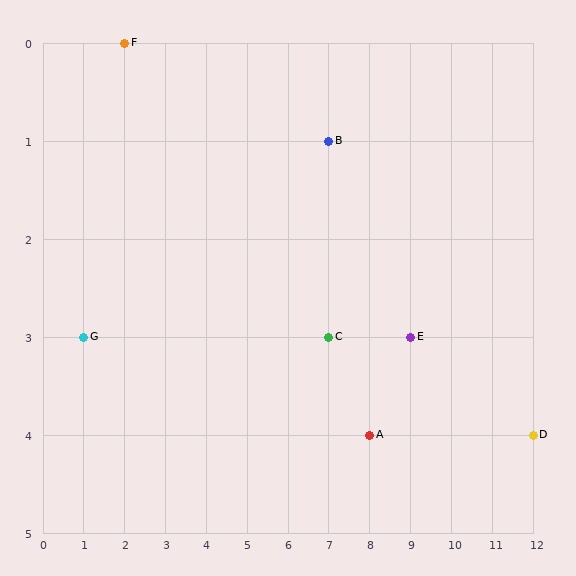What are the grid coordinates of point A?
Point A is at grid coordinates (8, 4).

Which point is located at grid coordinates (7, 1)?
Point B is at (7, 1).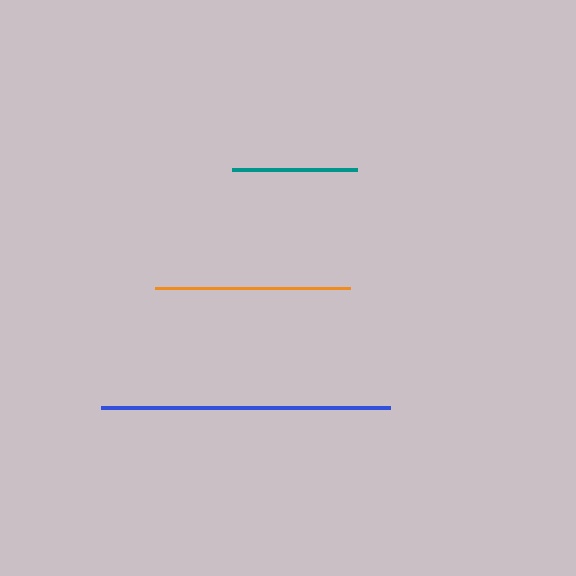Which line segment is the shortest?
The teal line is the shortest at approximately 125 pixels.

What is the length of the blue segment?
The blue segment is approximately 289 pixels long.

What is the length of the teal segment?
The teal segment is approximately 125 pixels long.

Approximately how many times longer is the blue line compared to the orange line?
The blue line is approximately 1.5 times the length of the orange line.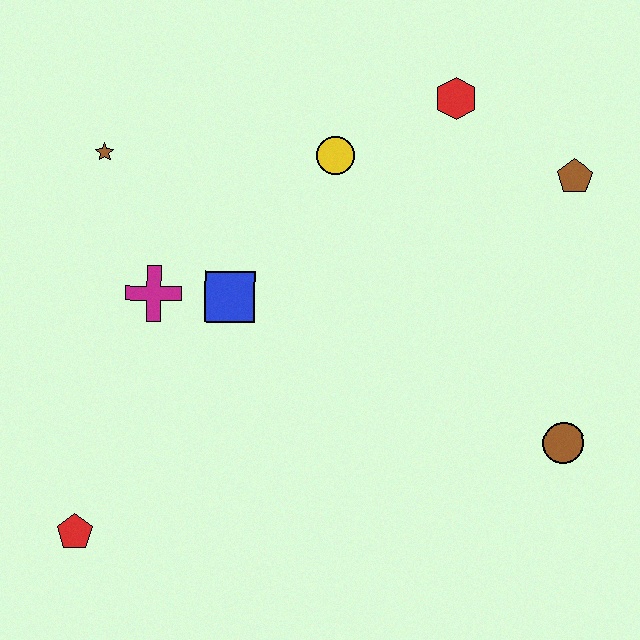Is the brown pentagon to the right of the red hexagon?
Yes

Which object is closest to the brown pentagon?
The red hexagon is closest to the brown pentagon.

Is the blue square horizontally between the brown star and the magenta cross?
No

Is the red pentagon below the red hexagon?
Yes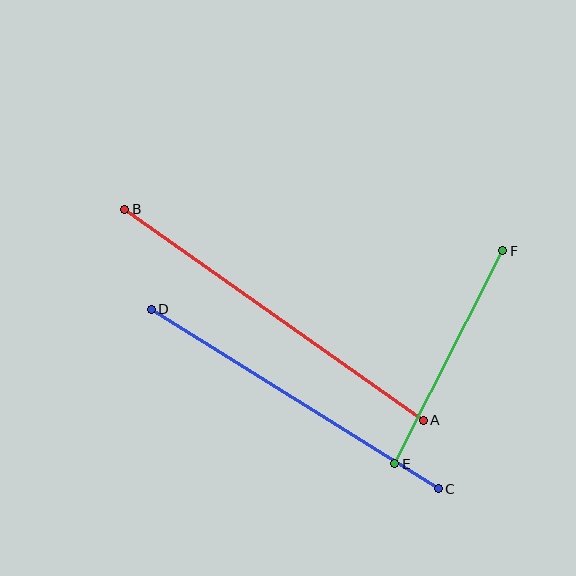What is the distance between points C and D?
The distance is approximately 338 pixels.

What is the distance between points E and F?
The distance is approximately 239 pixels.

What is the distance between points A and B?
The distance is approximately 366 pixels.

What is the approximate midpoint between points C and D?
The midpoint is at approximately (295, 399) pixels.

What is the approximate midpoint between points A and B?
The midpoint is at approximately (274, 315) pixels.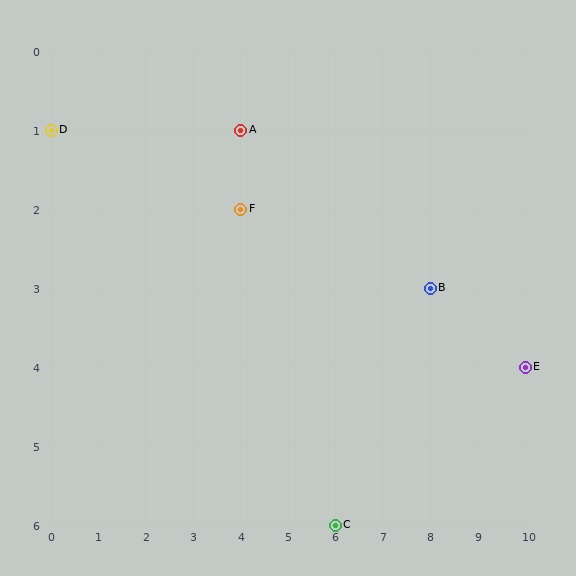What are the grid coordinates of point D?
Point D is at grid coordinates (0, 1).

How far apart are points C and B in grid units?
Points C and B are 2 columns and 3 rows apart (about 3.6 grid units diagonally).